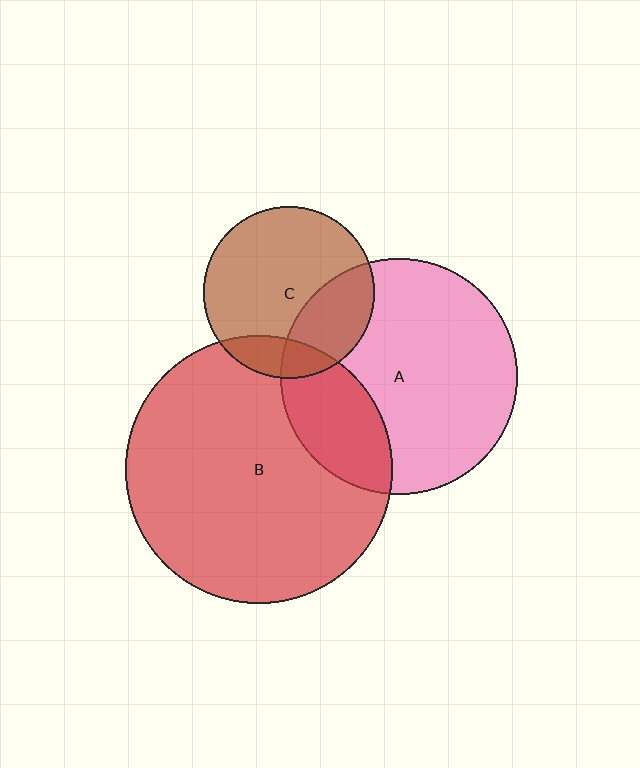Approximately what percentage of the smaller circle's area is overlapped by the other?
Approximately 30%.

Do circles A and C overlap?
Yes.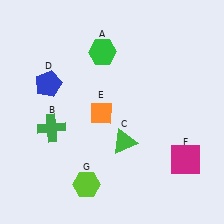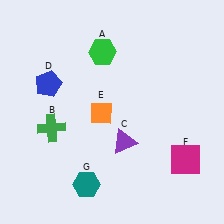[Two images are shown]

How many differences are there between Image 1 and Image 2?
There are 2 differences between the two images.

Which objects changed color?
C changed from green to purple. G changed from lime to teal.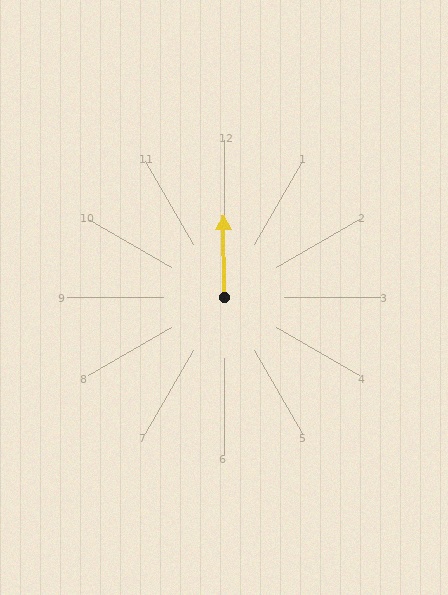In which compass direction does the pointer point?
North.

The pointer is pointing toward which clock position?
Roughly 12 o'clock.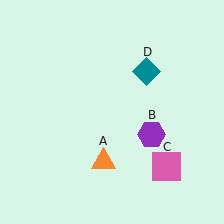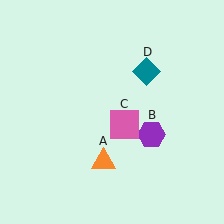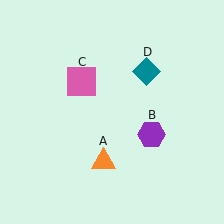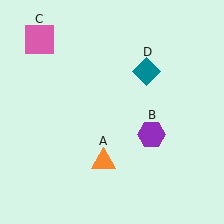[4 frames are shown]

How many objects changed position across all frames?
1 object changed position: pink square (object C).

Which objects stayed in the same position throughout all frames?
Orange triangle (object A) and purple hexagon (object B) and teal diamond (object D) remained stationary.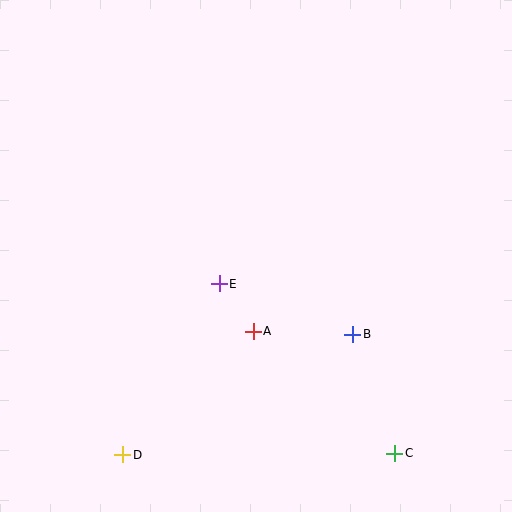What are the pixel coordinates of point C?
Point C is at (395, 453).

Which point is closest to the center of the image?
Point E at (219, 284) is closest to the center.